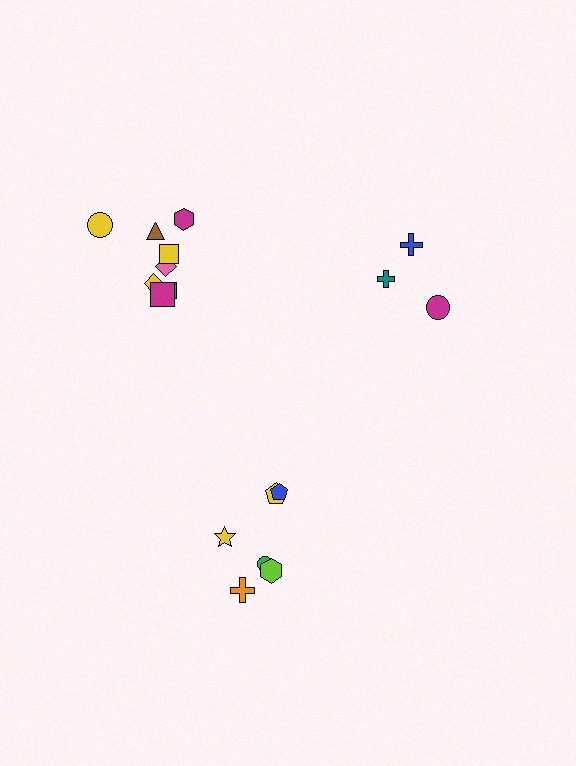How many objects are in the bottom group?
There are 6 objects.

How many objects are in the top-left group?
There are 8 objects.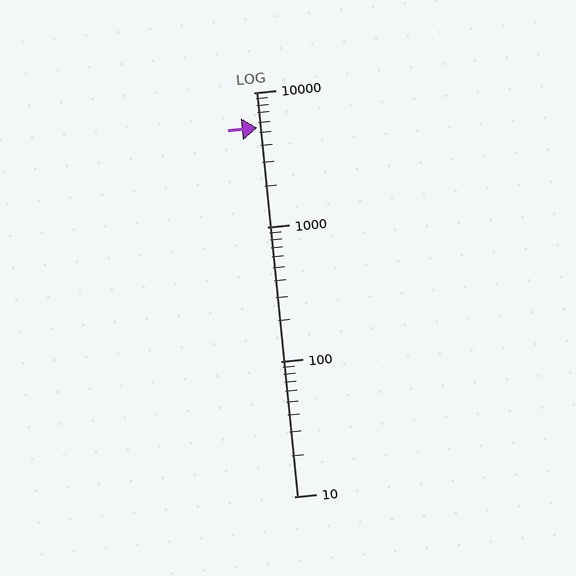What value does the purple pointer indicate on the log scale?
The pointer indicates approximately 5500.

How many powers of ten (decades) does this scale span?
The scale spans 3 decades, from 10 to 10000.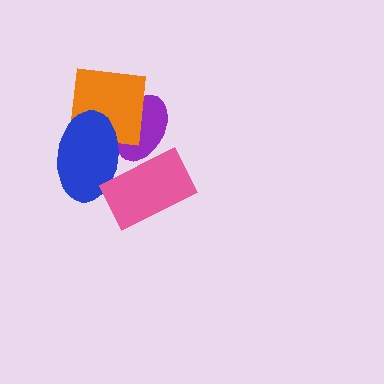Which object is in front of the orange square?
The blue ellipse is in front of the orange square.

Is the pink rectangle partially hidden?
No, no other shape covers it.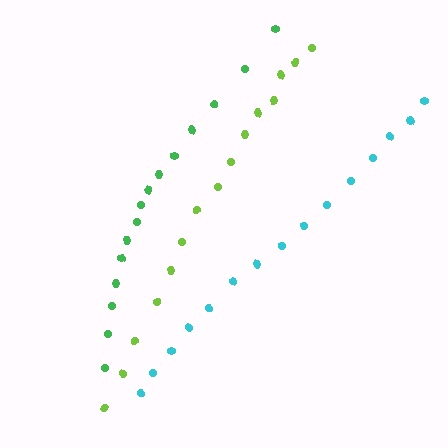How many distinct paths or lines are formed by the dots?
There are 3 distinct paths.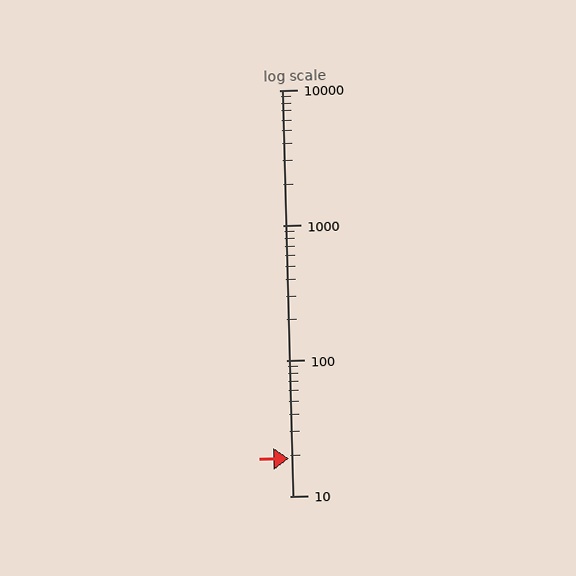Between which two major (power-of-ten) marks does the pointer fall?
The pointer is between 10 and 100.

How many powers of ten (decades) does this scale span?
The scale spans 3 decades, from 10 to 10000.